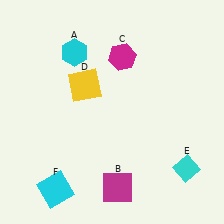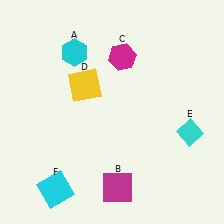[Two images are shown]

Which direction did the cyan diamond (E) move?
The cyan diamond (E) moved up.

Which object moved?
The cyan diamond (E) moved up.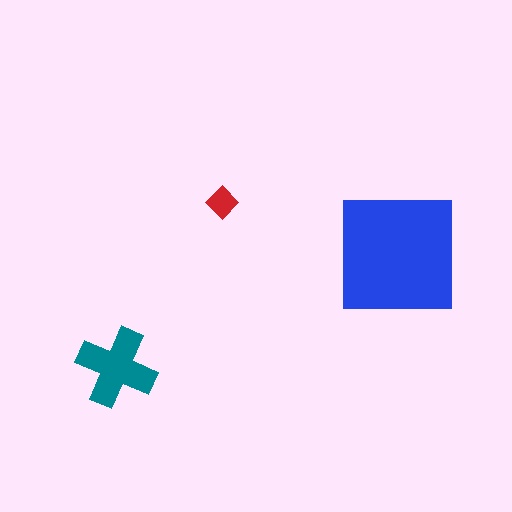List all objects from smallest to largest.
The red diamond, the teal cross, the blue square.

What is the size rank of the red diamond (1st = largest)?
3rd.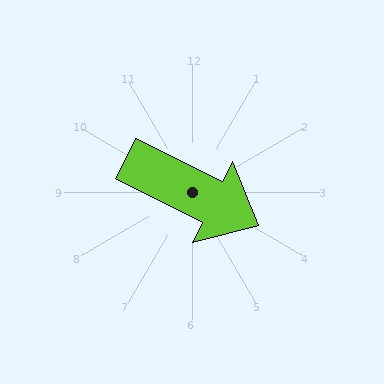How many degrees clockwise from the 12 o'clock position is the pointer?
Approximately 116 degrees.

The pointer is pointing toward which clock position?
Roughly 4 o'clock.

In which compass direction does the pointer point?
Southeast.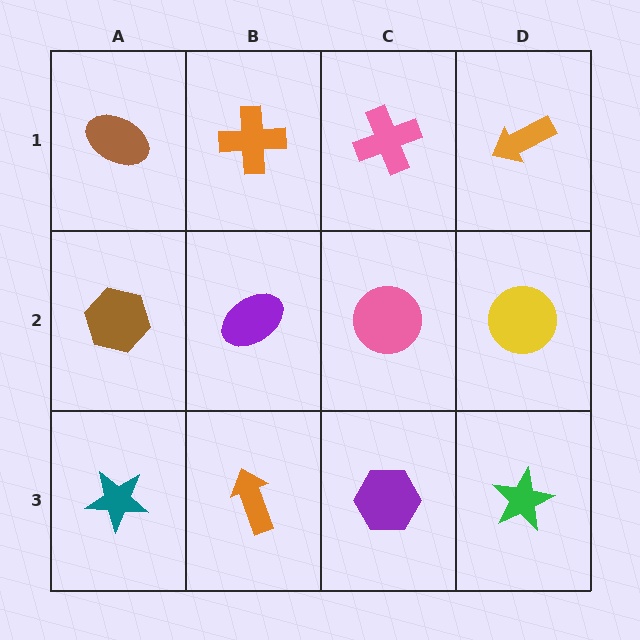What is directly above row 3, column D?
A yellow circle.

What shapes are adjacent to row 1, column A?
A brown hexagon (row 2, column A), an orange cross (row 1, column B).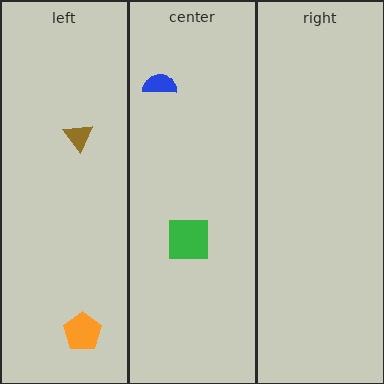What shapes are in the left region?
The orange pentagon, the brown triangle.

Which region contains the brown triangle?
The left region.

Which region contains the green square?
The center region.